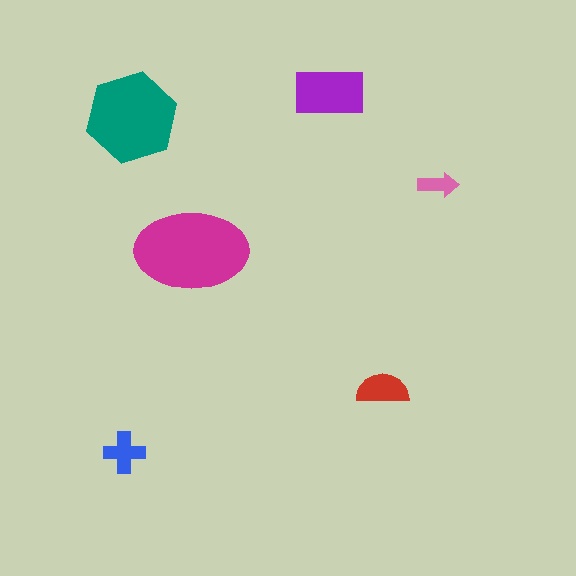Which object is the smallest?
The pink arrow.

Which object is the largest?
The magenta ellipse.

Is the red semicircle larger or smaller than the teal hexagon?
Smaller.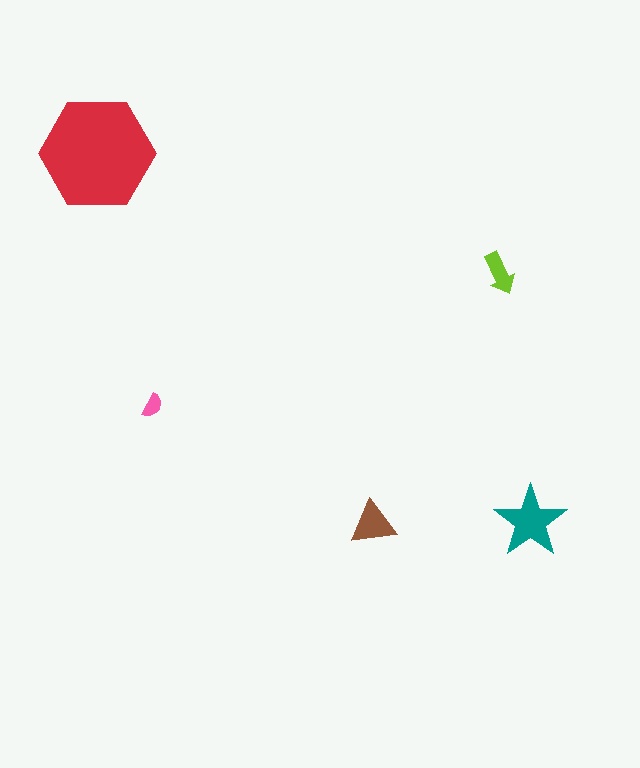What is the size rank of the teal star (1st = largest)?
2nd.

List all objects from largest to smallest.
The red hexagon, the teal star, the brown triangle, the lime arrow, the pink semicircle.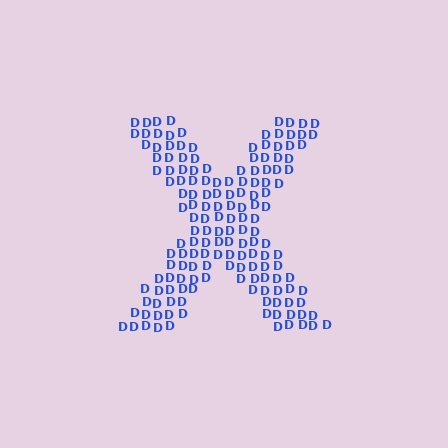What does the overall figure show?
The overall figure shows the letter X.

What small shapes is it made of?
It is made of small letter D's.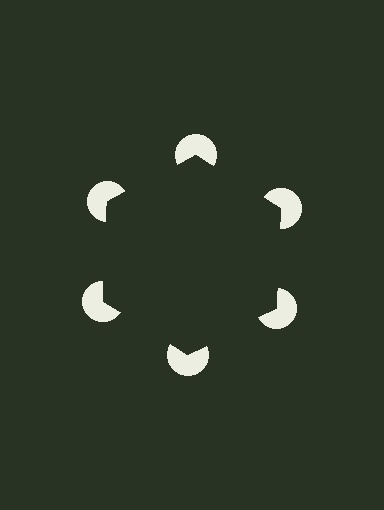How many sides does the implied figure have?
6 sides.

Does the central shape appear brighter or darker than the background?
It typically appears slightly darker than the background, even though no actual brightness change is drawn.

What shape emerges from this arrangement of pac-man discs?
An illusory hexagon — its edges are inferred from the aligned wedge cuts in the pac-man discs, not physically drawn.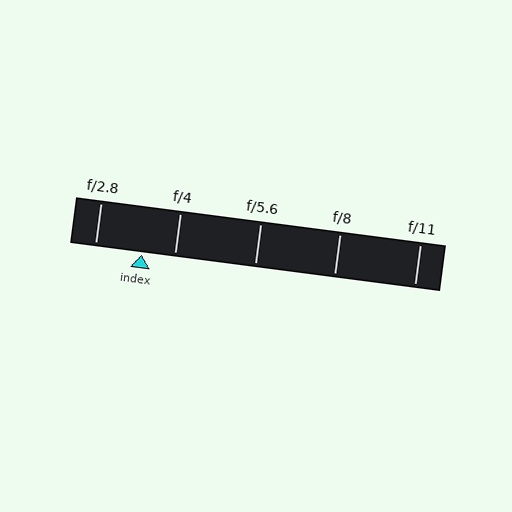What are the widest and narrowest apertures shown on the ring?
The widest aperture shown is f/2.8 and the narrowest is f/11.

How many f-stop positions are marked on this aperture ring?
There are 5 f-stop positions marked.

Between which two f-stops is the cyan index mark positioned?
The index mark is between f/2.8 and f/4.